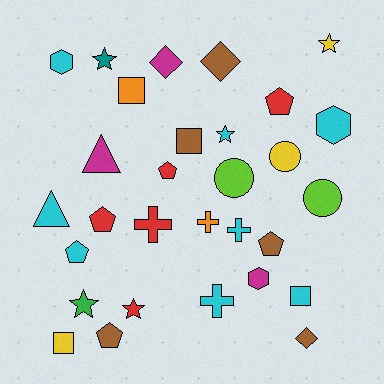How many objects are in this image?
There are 30 objects.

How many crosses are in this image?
There are 4 crosses.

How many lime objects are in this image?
There are 2 lime objects.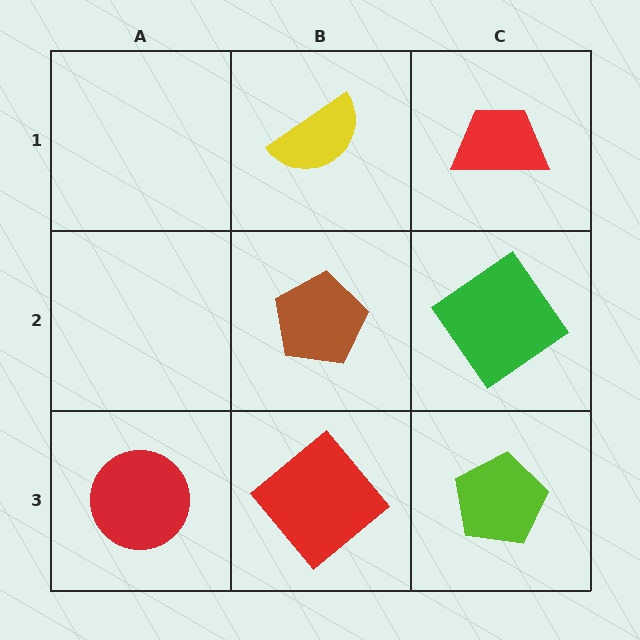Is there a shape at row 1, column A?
No, that cell is empty.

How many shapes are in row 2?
2 shapes.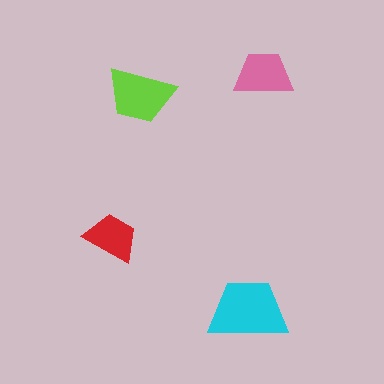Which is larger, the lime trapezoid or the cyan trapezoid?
The cyan one.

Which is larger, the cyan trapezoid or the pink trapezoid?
The cyan one.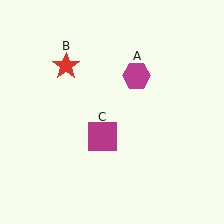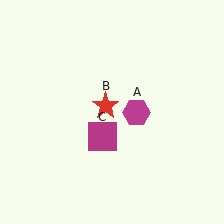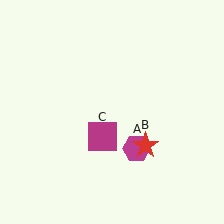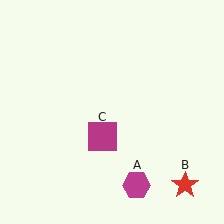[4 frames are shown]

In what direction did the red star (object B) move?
The red star (object B) moved down and to the right.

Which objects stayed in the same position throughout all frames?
Magenta square (object C) remained stationary.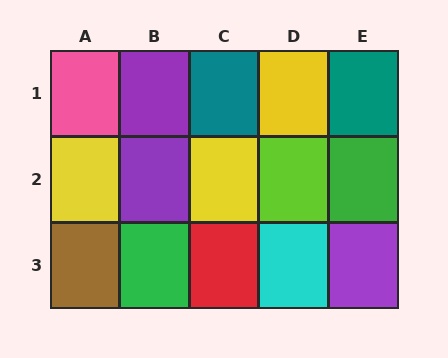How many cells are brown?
1 cell is brown.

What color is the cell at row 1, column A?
Pink.